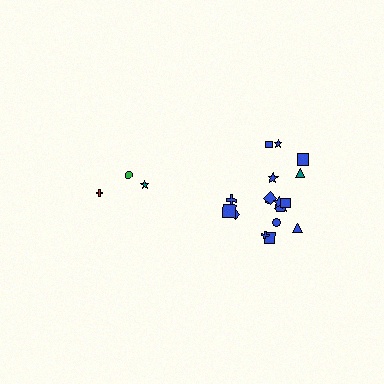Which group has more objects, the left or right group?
The right group.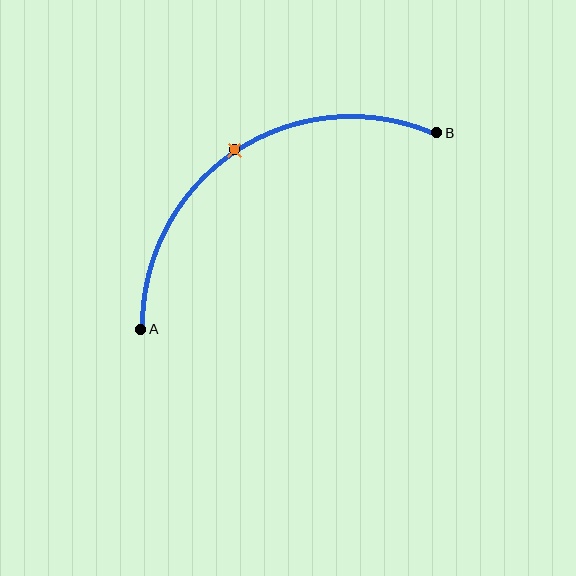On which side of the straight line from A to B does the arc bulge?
The arc bulges above the straight line connecting A and B.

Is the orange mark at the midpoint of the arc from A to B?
Yes. The orange mark lies on the arc at equal arc-length from both A and B — it is the arc midpoint.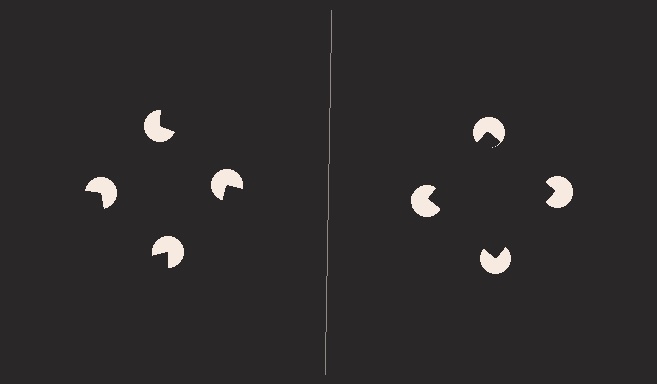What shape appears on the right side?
An illusory square.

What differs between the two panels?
The pac-man discs are positioned identically on both sides; only the wedge orientations differ. On the right they align to a square; on the left they are misaligned.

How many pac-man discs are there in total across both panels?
8 — 4 on each side.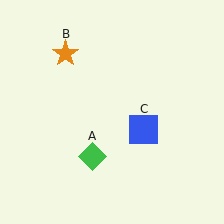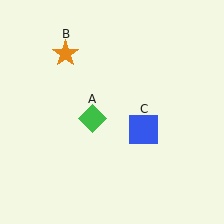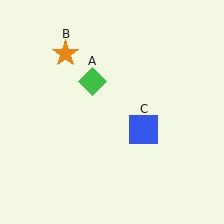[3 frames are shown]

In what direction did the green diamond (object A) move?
The green diamond (object A) moved up.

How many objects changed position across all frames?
1 object changed position: green diamond (object A).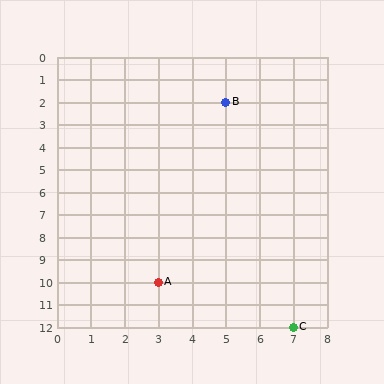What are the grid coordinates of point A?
Point A is at grid coordinates (3, 10).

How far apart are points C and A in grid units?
Points C and A are 4 columns and 2 rows apart (about 4.5 grid units diagonally).